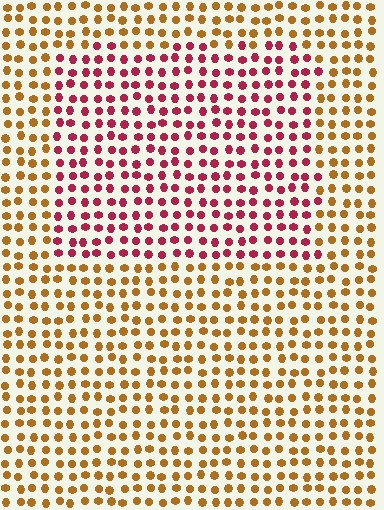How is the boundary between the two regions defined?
The boundary is defined purely by a slight shift in hue (about 52 degrees). Spacing, size, and orientation are identical on both sides.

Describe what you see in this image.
The image is filled with small brown elements in a uniform arrangement. A rectangle-shaped region is visible where the elements are tinted to a slightly different hue, forming a subtle color boundary.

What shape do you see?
I see a rectangle.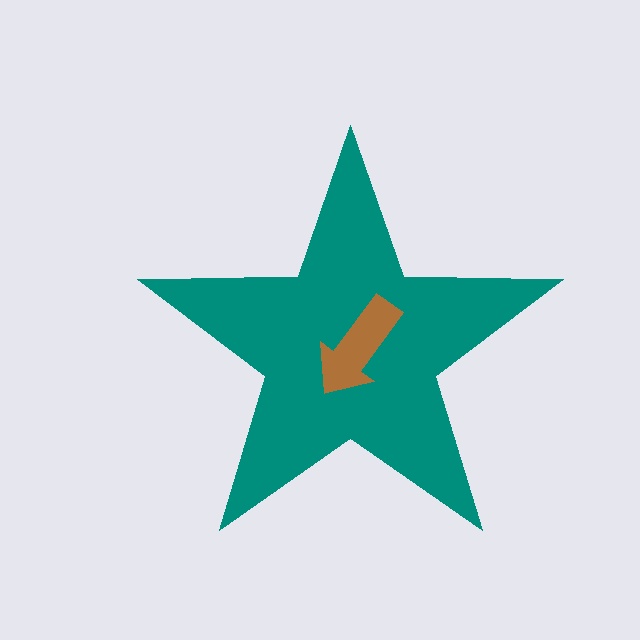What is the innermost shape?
The brown arrow.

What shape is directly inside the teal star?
The brown arrow.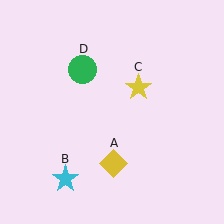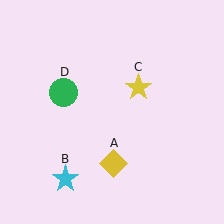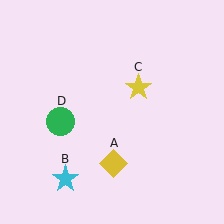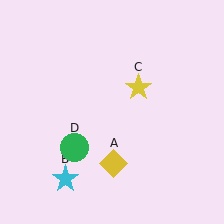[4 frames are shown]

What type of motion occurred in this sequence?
The green circle (object D) rotated counterclockwise around the center of the scene.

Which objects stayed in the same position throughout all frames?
Yellow diamond (object A) and cyan star (object B) and yellow star (object C) remained stationary.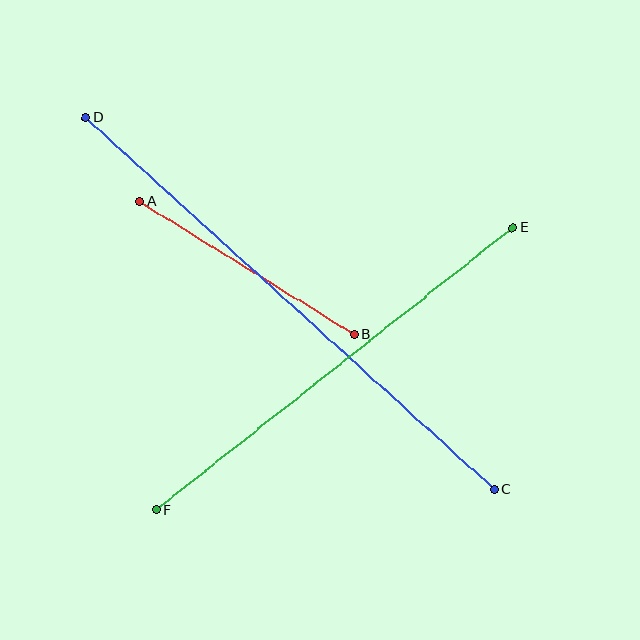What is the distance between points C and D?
The distance is approximately 552 pixels.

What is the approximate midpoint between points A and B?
The midpoint is at approximately (247, 268) pixels.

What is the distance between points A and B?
The distance is approximately 253 pixels.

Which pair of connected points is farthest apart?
Points C and D are farthest apart.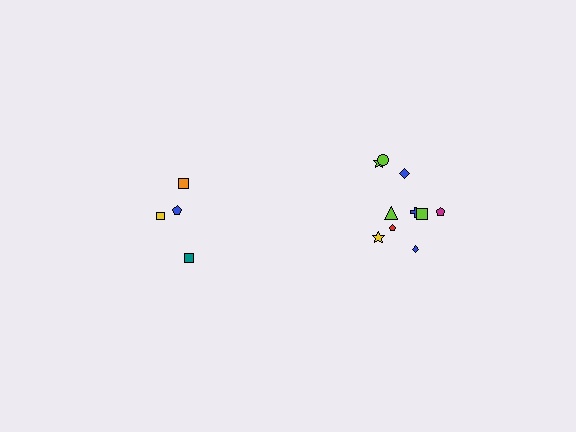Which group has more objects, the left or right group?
The right group.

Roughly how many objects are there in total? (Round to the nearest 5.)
Roughly 15 objects in total.